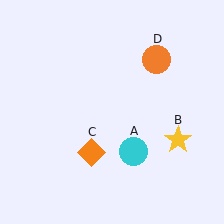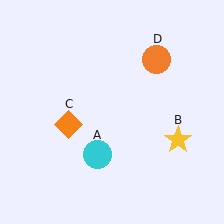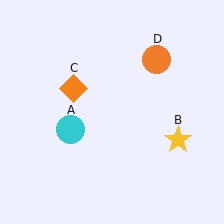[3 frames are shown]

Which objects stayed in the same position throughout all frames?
Yellow star (object B) and orange circle (object D) remained stationary.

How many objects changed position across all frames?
2 objects changed position: cyan circle (object A), orange diamond (object C).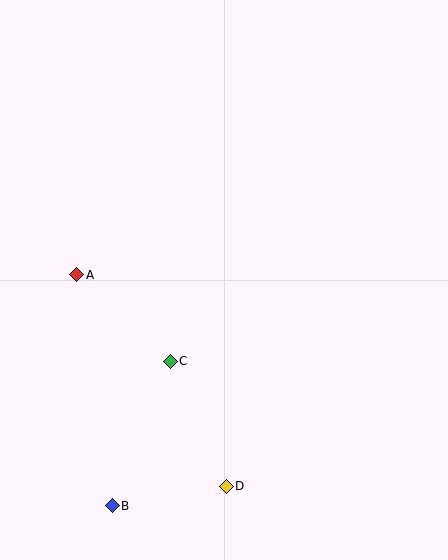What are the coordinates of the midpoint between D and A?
The midpoint between D and A is at (152, 381).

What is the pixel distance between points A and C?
The distance between A and C is 127 pixels.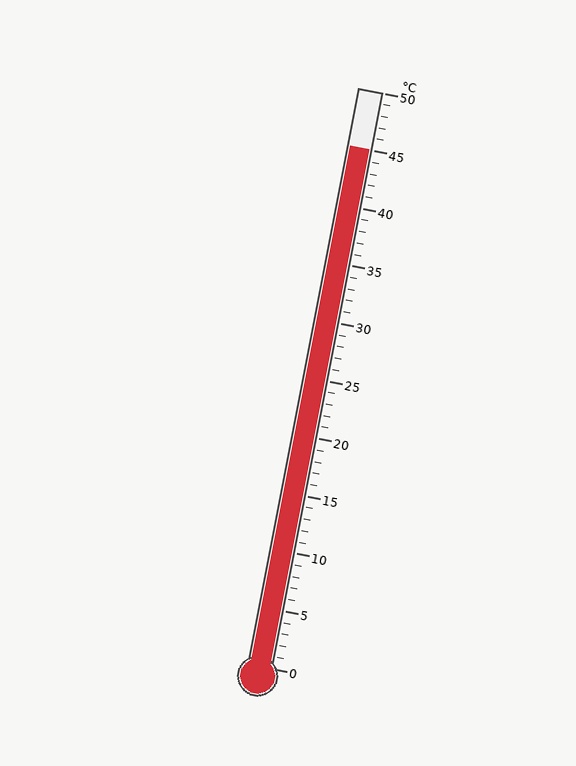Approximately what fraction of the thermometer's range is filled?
The thermometer is filled to approximately 90% of its range.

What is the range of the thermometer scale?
The thermometer scale ranges from 0°C to 50°C.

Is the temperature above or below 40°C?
The temperature is above 40°C.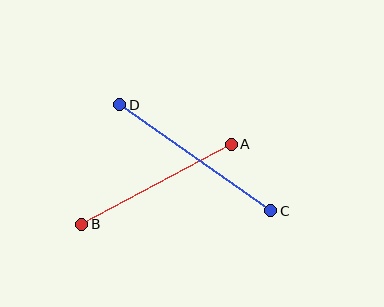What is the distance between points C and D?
The distance is approximately 185 pixels.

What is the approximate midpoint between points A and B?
The midpoint is at approximately (156, 184) pixels.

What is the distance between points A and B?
The distance is approximately 169 pixels.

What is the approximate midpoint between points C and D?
The midpoint is at approximately (195, 158) pixels.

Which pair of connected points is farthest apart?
Points C and D are farthest apart.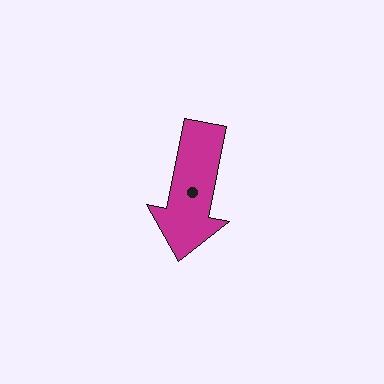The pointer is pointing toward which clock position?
Roughly 6 o'clock.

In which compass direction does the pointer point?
South.